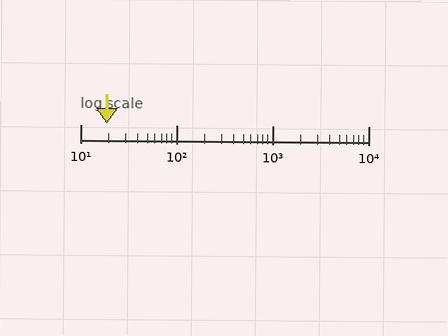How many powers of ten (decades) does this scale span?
The scale spans 3 decades, from 10 to 10000.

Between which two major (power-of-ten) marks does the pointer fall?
The pointer is between 10 and 100.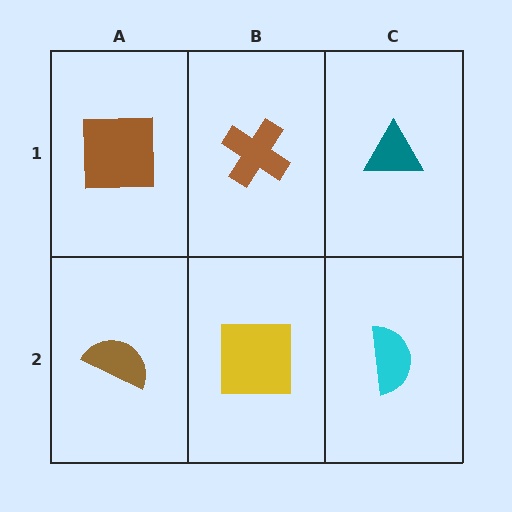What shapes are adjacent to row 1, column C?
A cyan semicircle (row 2, column C), a brown cross (row 1, column B).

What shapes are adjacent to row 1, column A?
A brown semicircle (row 2, column A), a brown cross (row 1, column B).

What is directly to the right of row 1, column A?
A brown cross.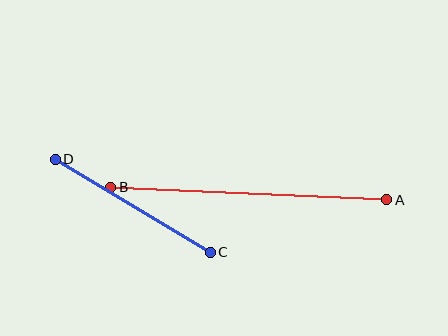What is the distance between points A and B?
The distance is approximately 276 pixels.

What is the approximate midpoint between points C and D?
The midpoint is at approximately (133, 206) pixels.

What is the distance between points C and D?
The distance is approximately 180 pixels.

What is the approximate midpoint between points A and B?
The midpoint is at approximately (249, 193) pixels.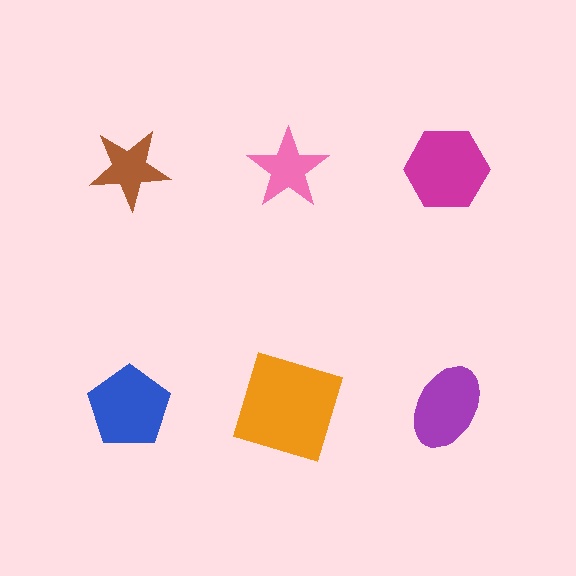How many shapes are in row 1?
3 shapes.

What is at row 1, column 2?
A pink star.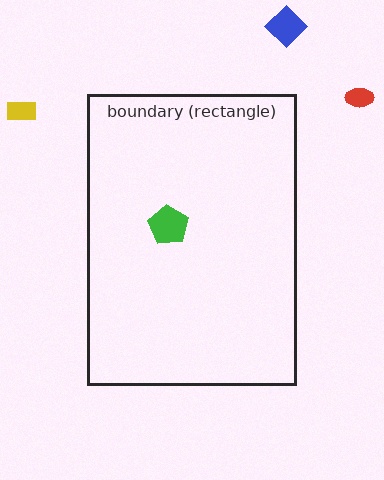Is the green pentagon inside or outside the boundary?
Inside.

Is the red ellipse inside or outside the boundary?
Outside.